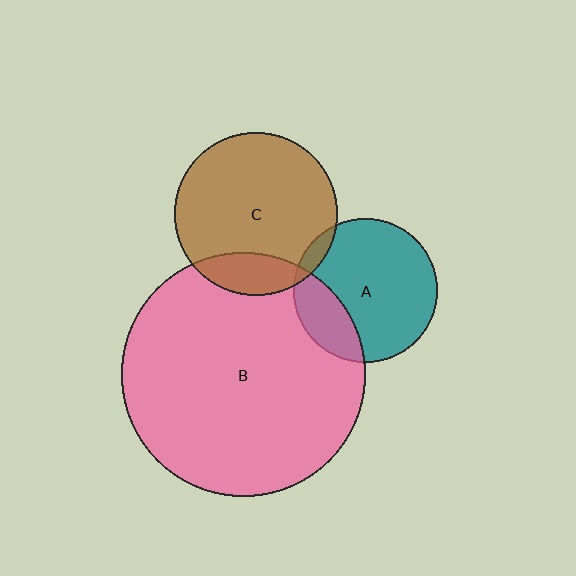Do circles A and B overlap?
Yes.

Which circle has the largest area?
Circle B (pink).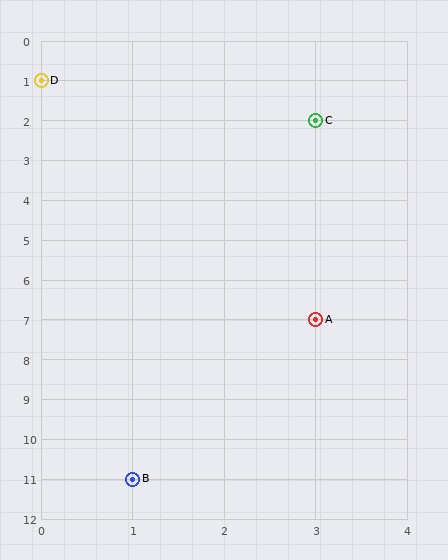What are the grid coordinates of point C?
Point C is at grid coordinates (3, 2).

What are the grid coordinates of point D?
Point D is at grid coordinates (0, 1).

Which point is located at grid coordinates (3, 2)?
Point C is at (3, 2).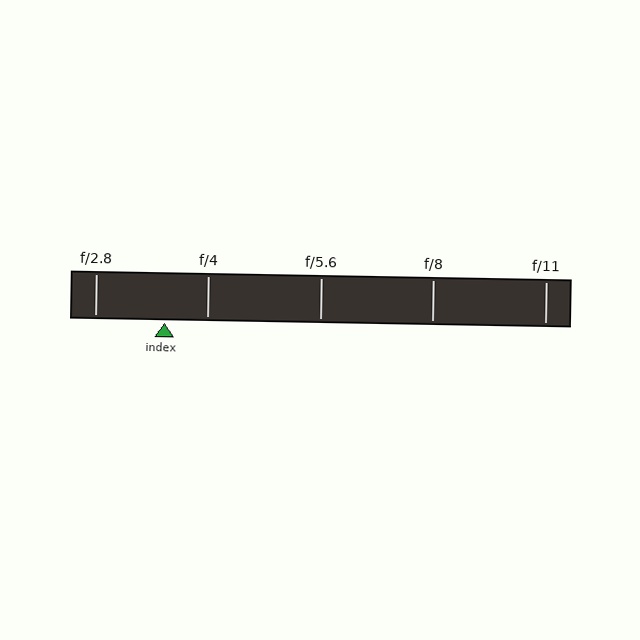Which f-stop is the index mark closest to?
The index mark is closest to f/4.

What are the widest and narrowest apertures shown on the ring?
The widest aperture shown is f/2.8 and the narrowest is f/11.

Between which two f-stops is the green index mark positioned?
The index mark is between f/2.8 and f/4.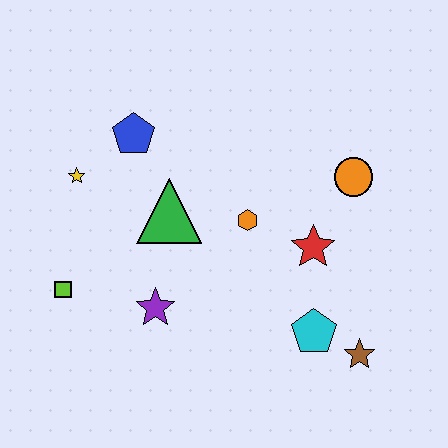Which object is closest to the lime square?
The purple star is closest to the lime square.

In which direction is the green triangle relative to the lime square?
The green triangle is to the right of the lime square.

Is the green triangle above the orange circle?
No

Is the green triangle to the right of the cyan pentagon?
No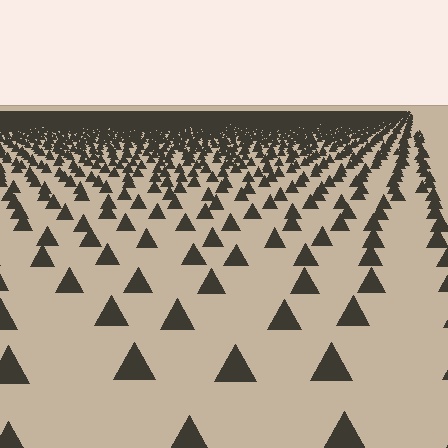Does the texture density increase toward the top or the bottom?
Density increases toward the top.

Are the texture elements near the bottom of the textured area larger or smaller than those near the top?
Larger. Near the bottom, elements are closer to the viewer and appear at a bigger on-screen size.